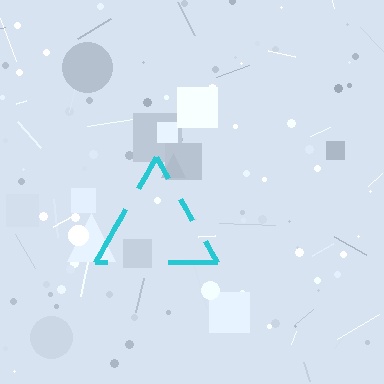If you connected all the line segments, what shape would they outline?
They would outline a triangle.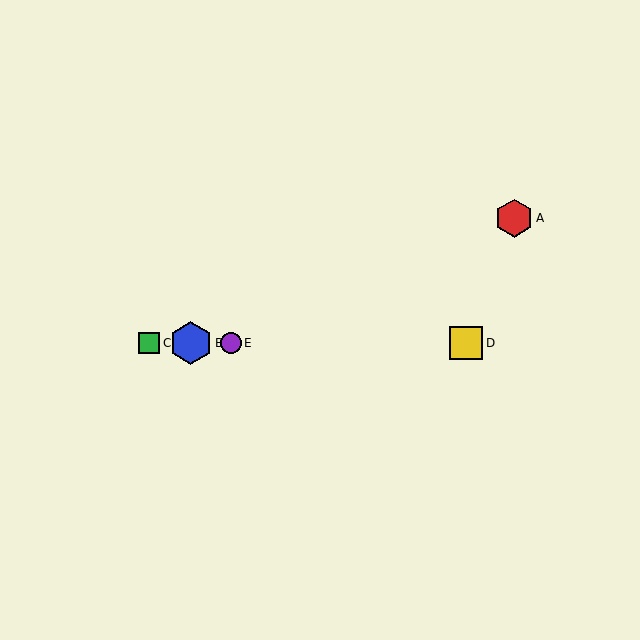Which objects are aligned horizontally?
Objects B, C, D, E are aligned horizontally.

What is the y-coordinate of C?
Object C is at y≈343.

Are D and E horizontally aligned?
Yes, both are at y≈343.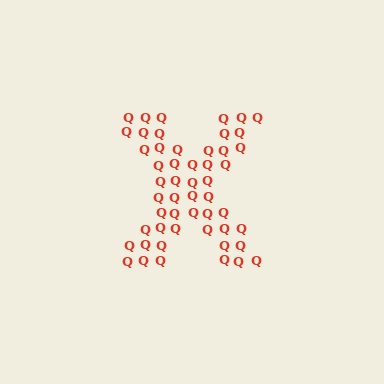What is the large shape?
The large shape is the letter X.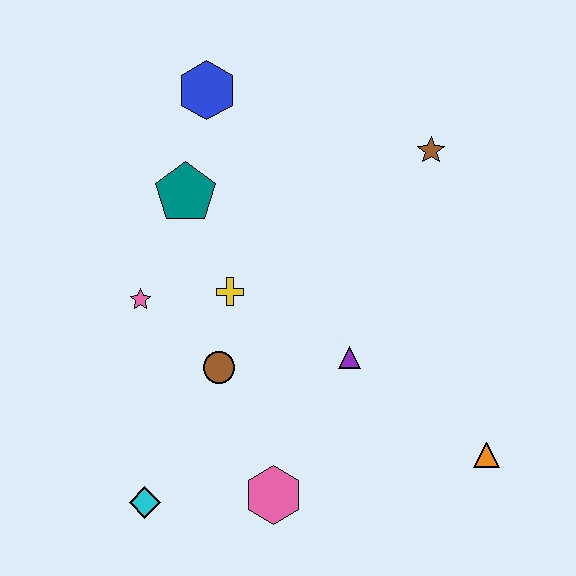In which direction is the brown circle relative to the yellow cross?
The brown circle is below the yellow cross.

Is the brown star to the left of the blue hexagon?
No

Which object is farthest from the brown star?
The cyan diamond is farthest from the brown star.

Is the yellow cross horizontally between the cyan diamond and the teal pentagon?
No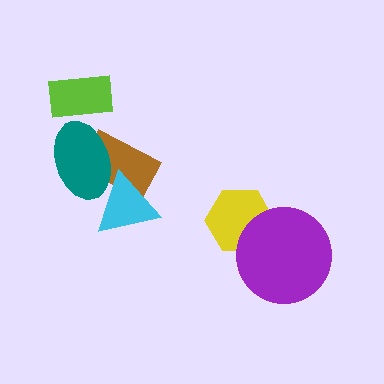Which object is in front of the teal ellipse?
The cyan triangle is in front of the teal ellipse.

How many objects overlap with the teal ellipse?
2 objects overlap with the teal ellipse.